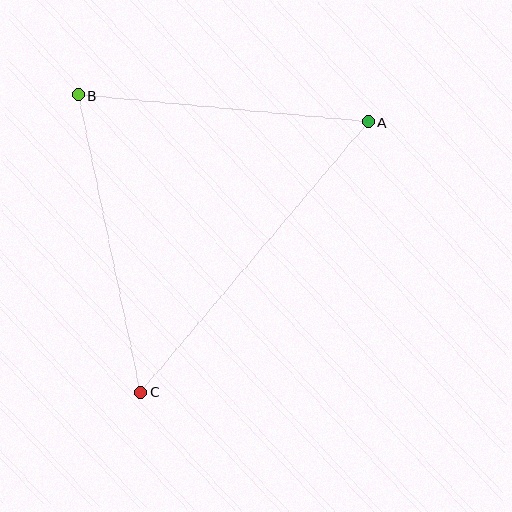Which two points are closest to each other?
Points A and B are closest to each other.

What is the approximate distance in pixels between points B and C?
The distance between B and C is approximately 304 pixels.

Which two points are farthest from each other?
Points A and C are farthest from each other.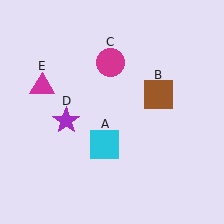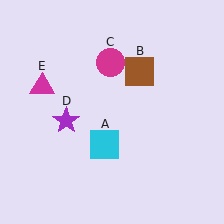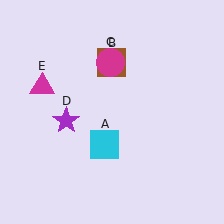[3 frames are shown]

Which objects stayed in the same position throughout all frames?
Cyan square (object A) and magenta circle (object C) and purple star (object D) and magenta triangle (object E) remained stationary.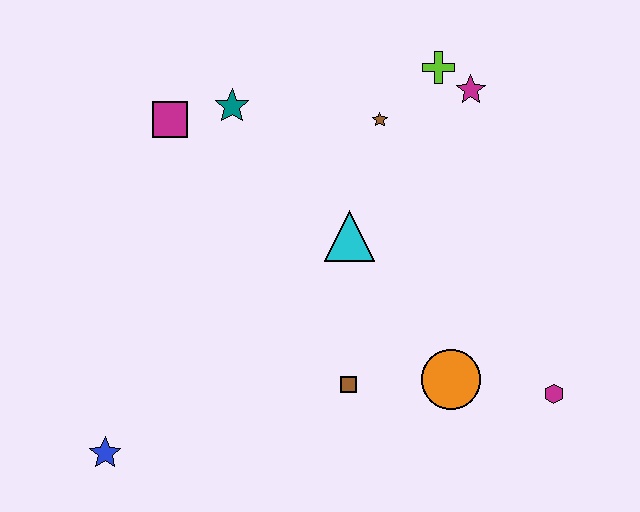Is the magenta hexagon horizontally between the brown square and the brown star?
No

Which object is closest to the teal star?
The magenta square is closest to the teal star.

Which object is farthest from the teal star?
The magenta hexagon is farthest from the teal star.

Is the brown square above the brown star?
No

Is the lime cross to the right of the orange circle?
No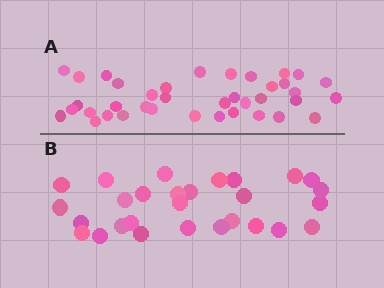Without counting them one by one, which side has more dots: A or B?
Region A (the top region) has more dots.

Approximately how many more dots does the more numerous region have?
Region A has roughly 10 or so more dots than region B.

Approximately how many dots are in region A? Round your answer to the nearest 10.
About 40 dots. (The exact count is 38, which rounds to 40.)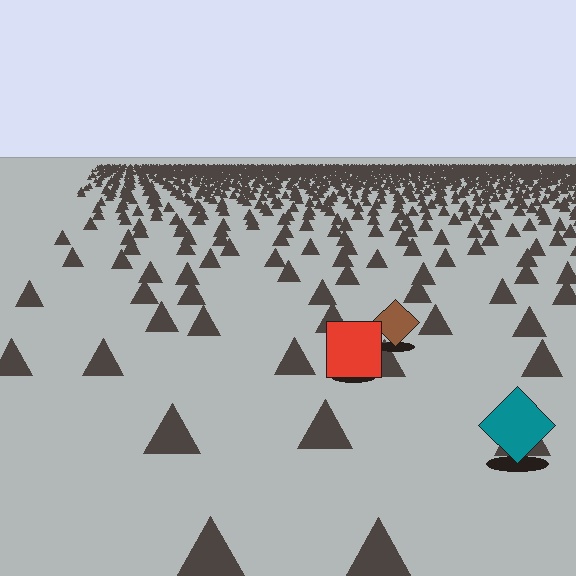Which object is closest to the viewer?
The teal diamond is closest. The texture marks near it are larger and more spread out.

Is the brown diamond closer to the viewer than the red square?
No. The red square is closer — you can tell from the texture gradient: the ground texture is coarser near it.